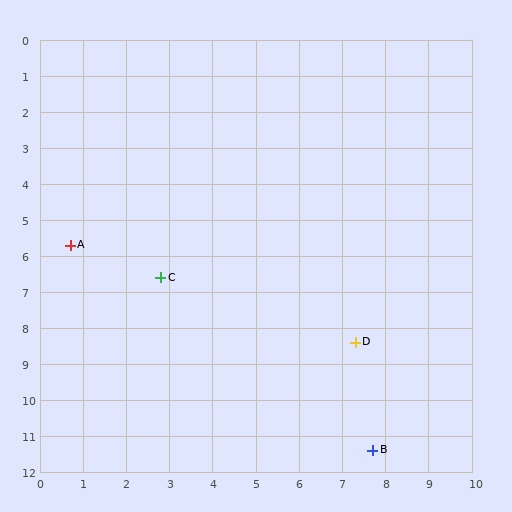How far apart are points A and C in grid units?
Points A and C are about 2.3 grid units apart.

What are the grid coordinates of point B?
Point B is at approximately (7.7, 11.4).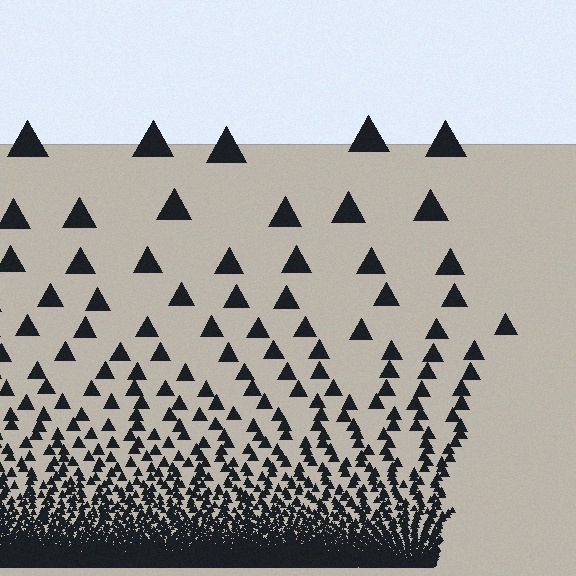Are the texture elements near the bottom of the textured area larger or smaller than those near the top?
Smaller. The gradient is inverted — elements near the bottom are smaller and denser.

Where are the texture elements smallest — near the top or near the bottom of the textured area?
Near the bottom.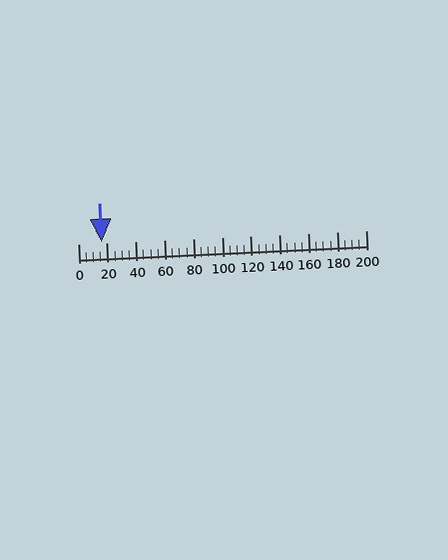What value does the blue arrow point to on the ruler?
The blue arrow points to approximately 16.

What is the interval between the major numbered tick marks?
The major tick marks are spaced 20 units apart.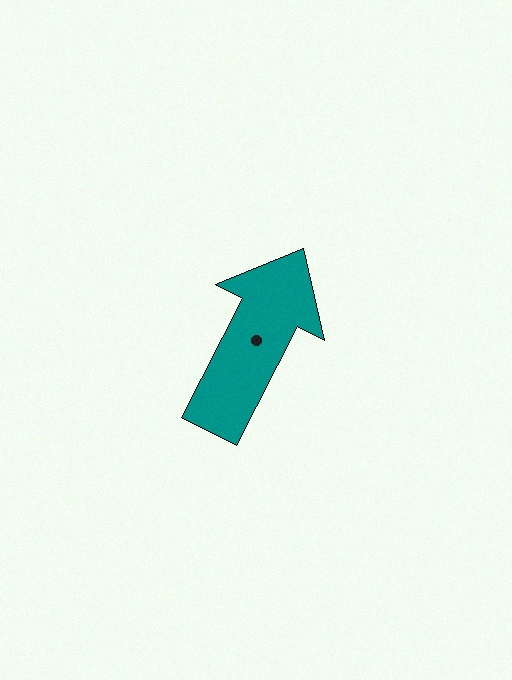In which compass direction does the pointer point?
Northeast.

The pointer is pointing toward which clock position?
Roughly 1 o'clock.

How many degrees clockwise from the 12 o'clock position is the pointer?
Approximately 27 degrees.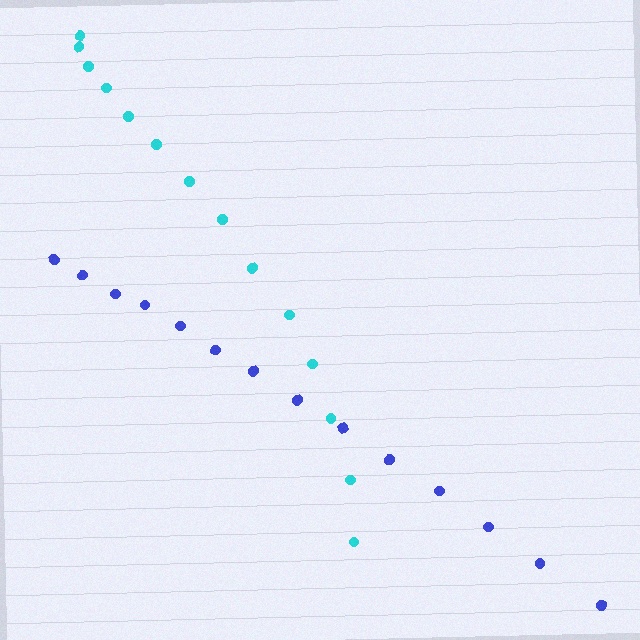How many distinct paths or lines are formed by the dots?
There are 2 distinct paths.